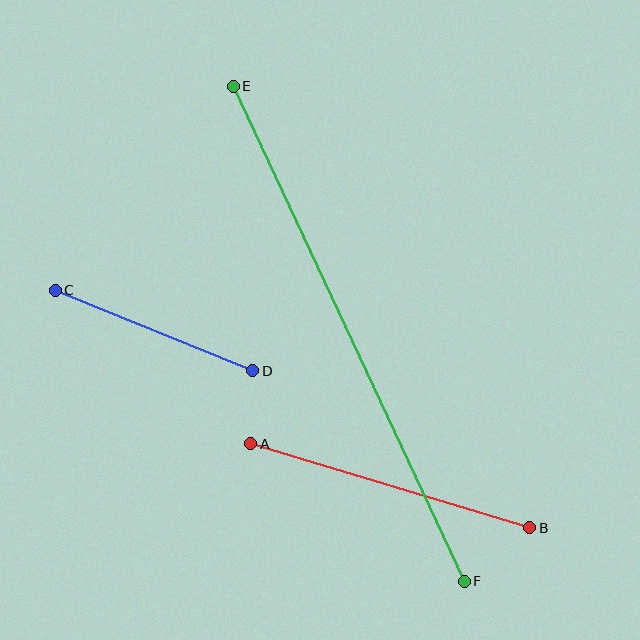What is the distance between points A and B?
The distance is approximately 291 pixels.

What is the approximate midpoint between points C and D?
The midpoint is at approximately (154, 330) pixels.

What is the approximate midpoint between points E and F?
The midpoint is at approximately (349, 334) pixels.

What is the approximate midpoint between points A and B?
The midpoint is at approximately (390, 486) pixels.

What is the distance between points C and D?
The distance is approximately 213 pixels.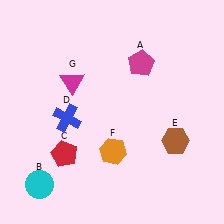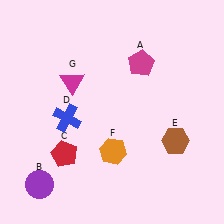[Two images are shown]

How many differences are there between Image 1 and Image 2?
There is 1 difference between the two images.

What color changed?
The circle (B) changed from cyan in Image 1 to purple in Image 2.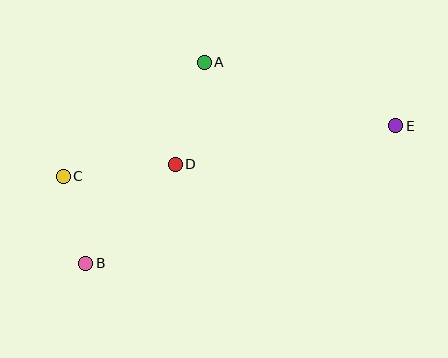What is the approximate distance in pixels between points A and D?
The distance between A and D is approximately 106 pixels.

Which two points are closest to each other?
Points B and C are closest to each other.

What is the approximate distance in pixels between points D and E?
The distance between D and E is approximately 224 pixels.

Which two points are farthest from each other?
Points B and E are farthest from each other.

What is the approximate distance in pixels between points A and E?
The distance between A and E is approximately 201 pixels.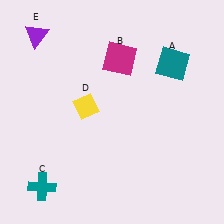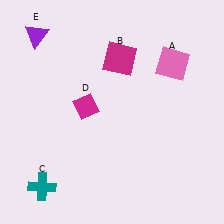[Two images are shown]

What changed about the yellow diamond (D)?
In Image 1, D is yellow. In Image 2, it changed to magenta.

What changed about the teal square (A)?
In Image 1, A is teal. In Image 2, it changed to pink.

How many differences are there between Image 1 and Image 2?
There are 2 differences between the two images.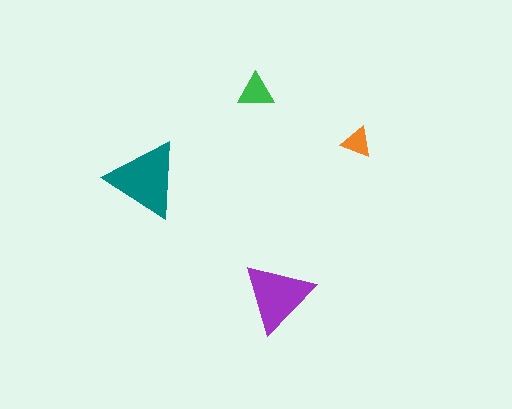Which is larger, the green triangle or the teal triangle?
The teal one.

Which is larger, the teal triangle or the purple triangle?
The teal one.